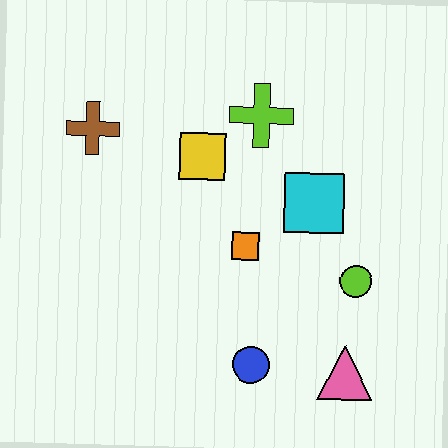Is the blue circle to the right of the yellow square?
Yes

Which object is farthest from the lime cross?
The pink triangle is farthest from the lime cross.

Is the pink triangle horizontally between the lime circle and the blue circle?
Yes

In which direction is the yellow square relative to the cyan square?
The yellow square is to the left of the cyan square.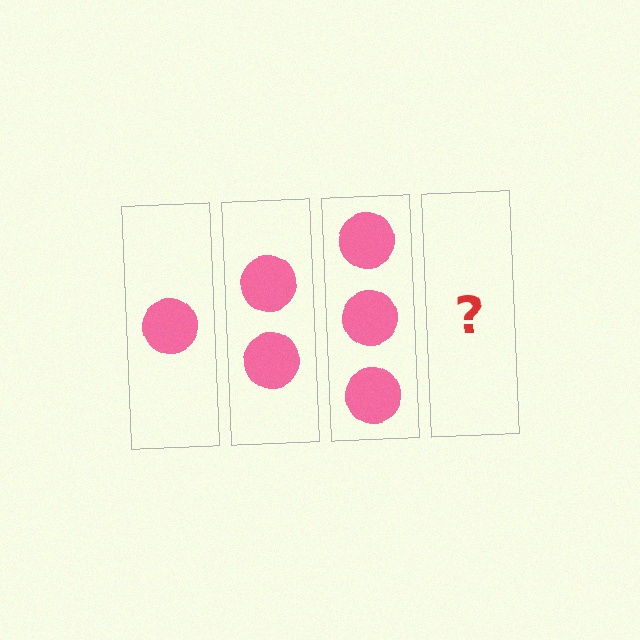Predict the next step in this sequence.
The next step is 4 circles.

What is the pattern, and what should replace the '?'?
The pattern is that each step adds one more circle. The '?' should be 4 circles.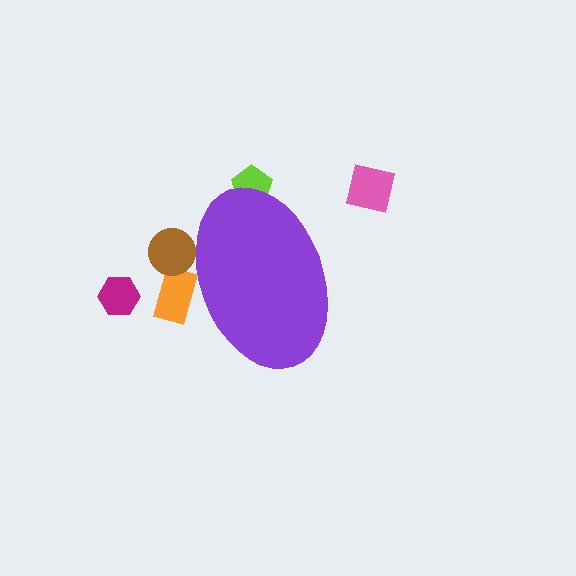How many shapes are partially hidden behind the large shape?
3 shapes are partially hidden.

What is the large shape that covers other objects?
A purple ellipse.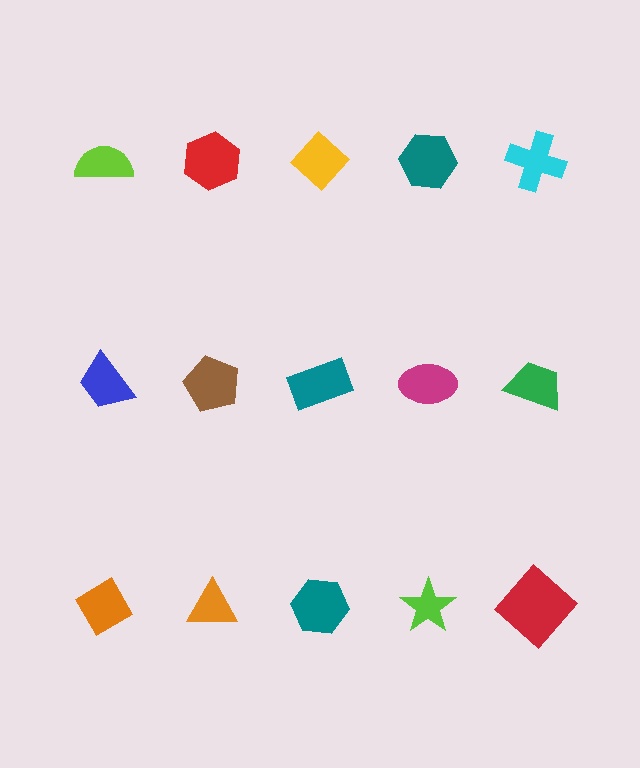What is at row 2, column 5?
A green trapezoid.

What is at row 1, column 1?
A lime semicircle.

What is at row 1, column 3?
A yellow diamond.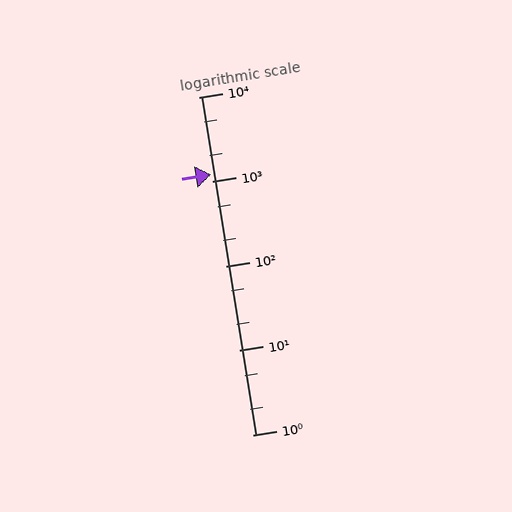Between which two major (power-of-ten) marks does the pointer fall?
The pointer is between 1000 and 10000.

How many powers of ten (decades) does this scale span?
The scale spans 4 decades, from 1 to 10000.